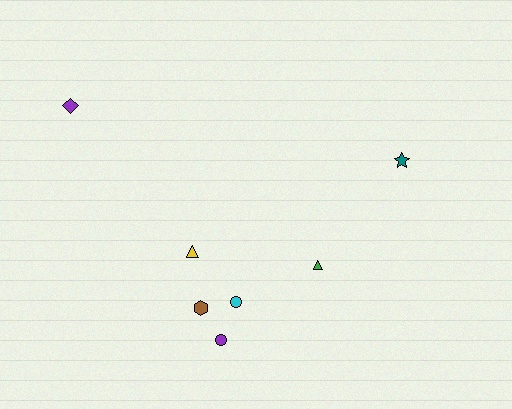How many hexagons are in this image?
There is 1 hexagon.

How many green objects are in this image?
There is 1 green object.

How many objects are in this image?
There are 7 objects.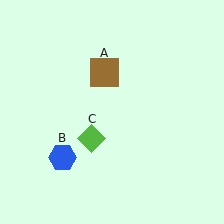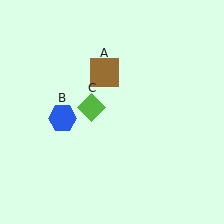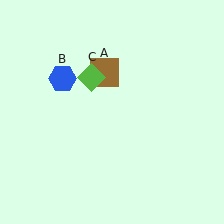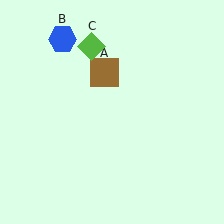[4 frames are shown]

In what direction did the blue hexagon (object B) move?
The blue hexagon (object B) moved up.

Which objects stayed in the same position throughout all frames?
Brown square (object A) remained stationary.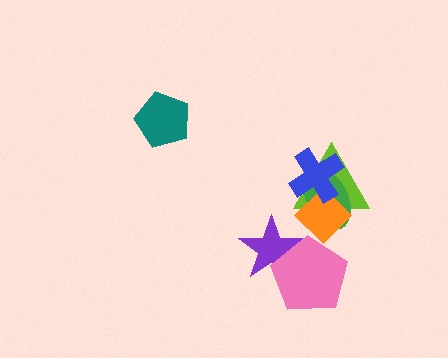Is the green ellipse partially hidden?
Yes, it is partially covered by another shape.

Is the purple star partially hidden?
Yes, it is partially covered by another shape.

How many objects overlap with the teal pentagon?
0 objects overlap with the teal pentagon.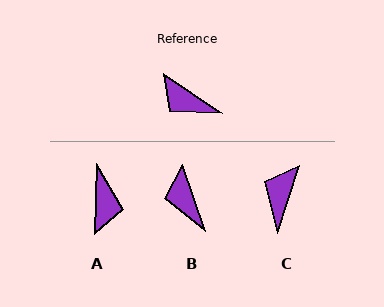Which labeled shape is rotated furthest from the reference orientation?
A, about 123 degrees away.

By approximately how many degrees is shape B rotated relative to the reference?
Approximately 37 degrees clockwise.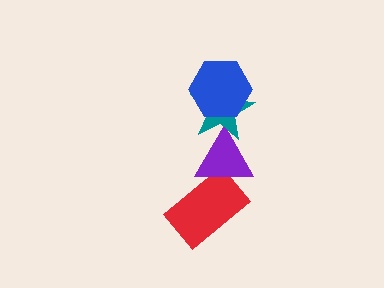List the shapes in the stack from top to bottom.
From top to bottom: the blue hexagon, the teal star, the purple triangle, the red rectangle.